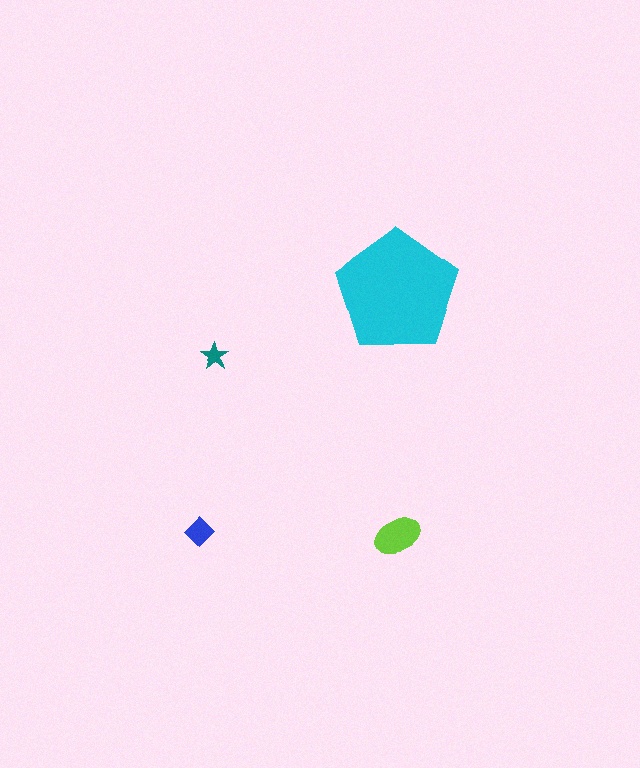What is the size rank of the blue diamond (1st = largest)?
3rd.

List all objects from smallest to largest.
The teal star, the blue diamond, the lime ellipse, the cyan pentagon.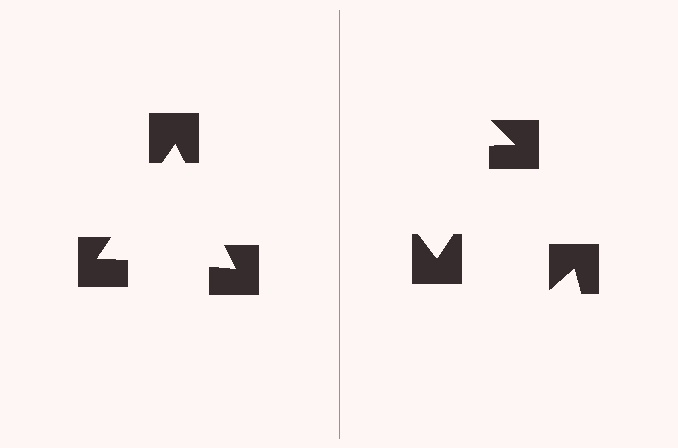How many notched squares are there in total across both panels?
6 — 3 on each side.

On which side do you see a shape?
An illusory triangle appears on the left side. On the right side the wedge cuts are rotated, so no coherent shape forms.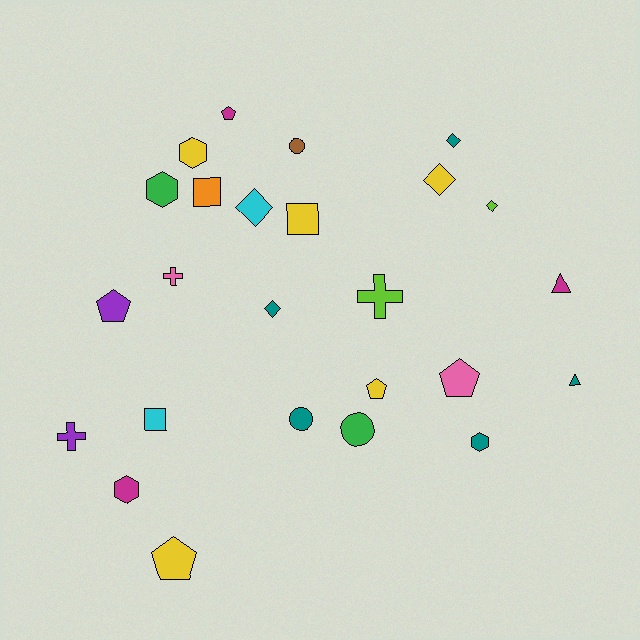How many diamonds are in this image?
There are 5 diamonds.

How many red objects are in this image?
There are no red objects.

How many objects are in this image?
There are 25 objects.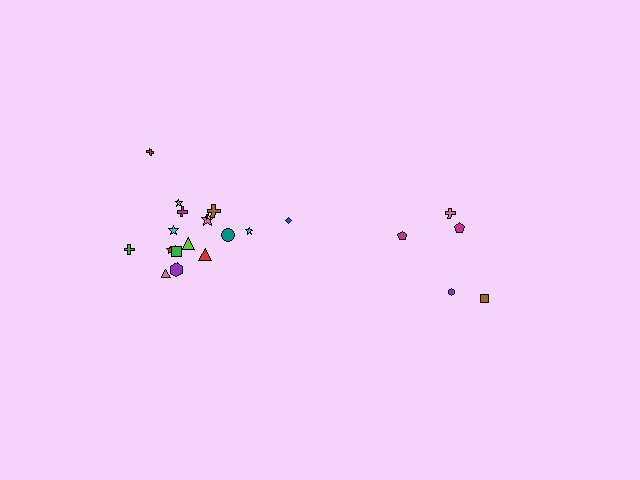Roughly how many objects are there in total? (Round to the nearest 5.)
Roughly 25 objects in total.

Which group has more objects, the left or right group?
The left group.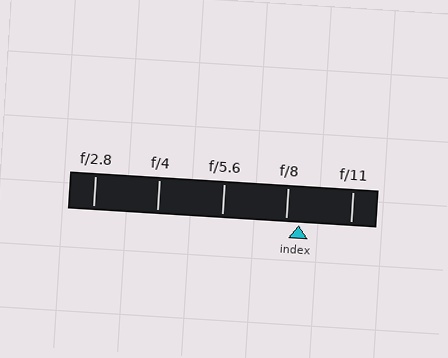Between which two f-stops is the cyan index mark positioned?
The index mark is between f/8 and f/11.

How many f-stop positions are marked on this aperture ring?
There are 5 f-stop positions marked.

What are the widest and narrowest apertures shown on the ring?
The widest aperture shown is f/2.8 and the narrowest is f/11.